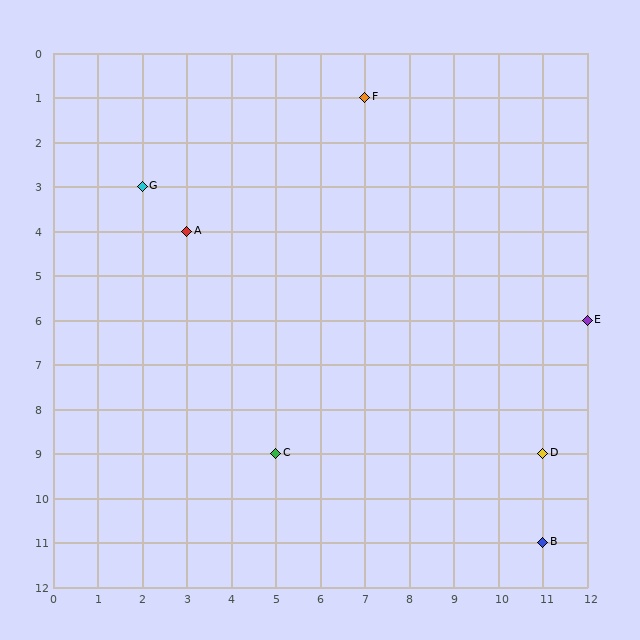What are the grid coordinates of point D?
Point D is at grid coordinates (11, 9).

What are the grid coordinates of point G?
Point G is at grid coordinates (2, 3).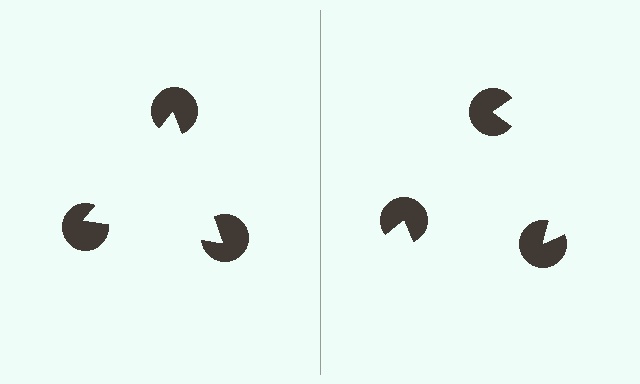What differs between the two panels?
The pac-man discs are positioned identically on both sides; only the wedge orientations differ. On the left they align to a triangle; on the right they are misaligned.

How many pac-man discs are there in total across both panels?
6 — 3 on each side.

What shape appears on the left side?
An illusory triangle.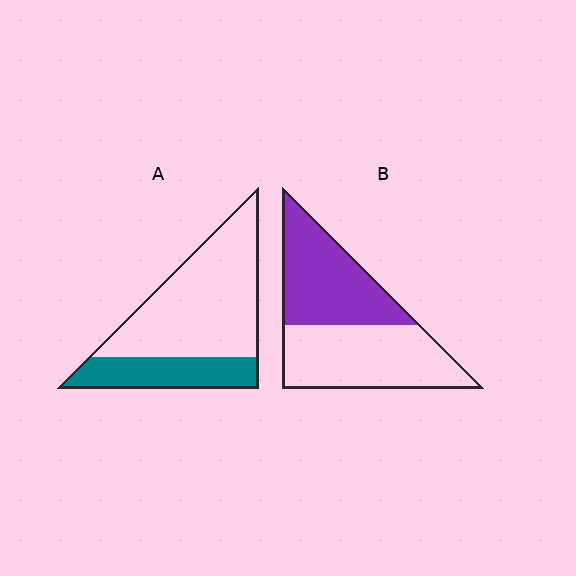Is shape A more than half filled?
No.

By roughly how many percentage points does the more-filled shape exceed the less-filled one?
By roughly 20 percentage points (B over A).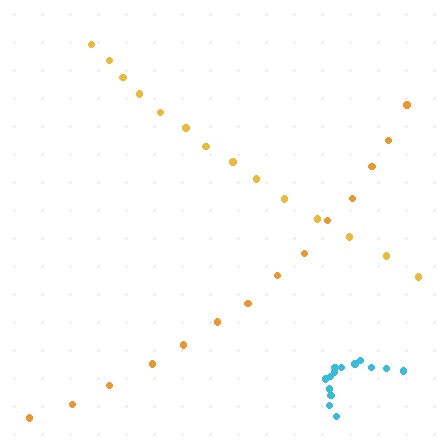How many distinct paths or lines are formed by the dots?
There are 3 distinct paths.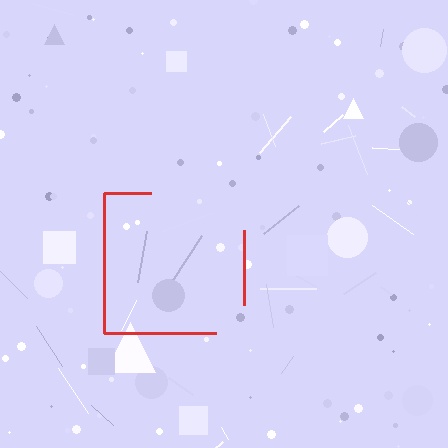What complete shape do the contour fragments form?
The contour fragments form a square.